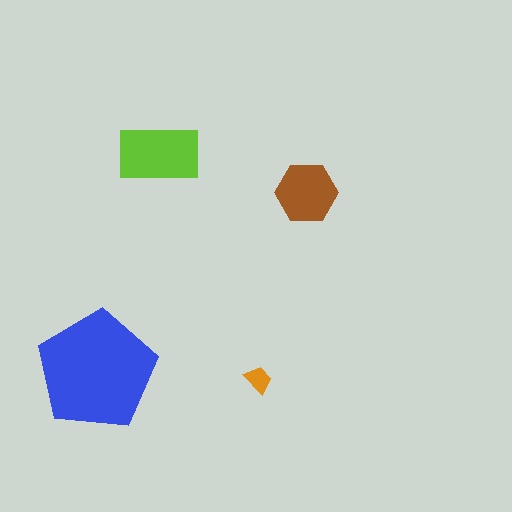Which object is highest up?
The lime rectangle is topmost.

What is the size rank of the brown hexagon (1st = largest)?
3rd.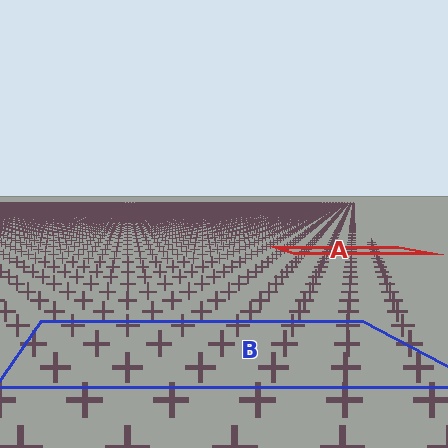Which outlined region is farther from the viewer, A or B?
Region A is farther from the viewer — the texture elements inside it appear smaller and more densely packed.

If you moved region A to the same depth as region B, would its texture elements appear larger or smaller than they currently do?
They would appear larger. At a closer depth, the same texture elements are projected at a bigger on-screen size.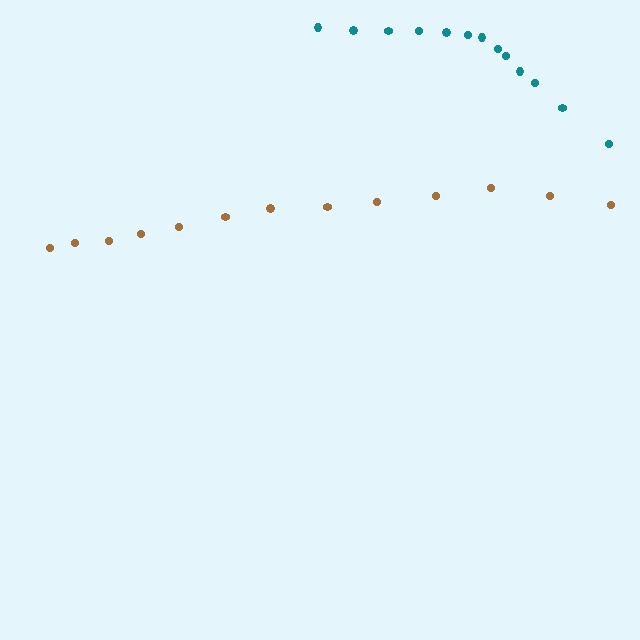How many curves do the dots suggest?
There are 2 distinct paths.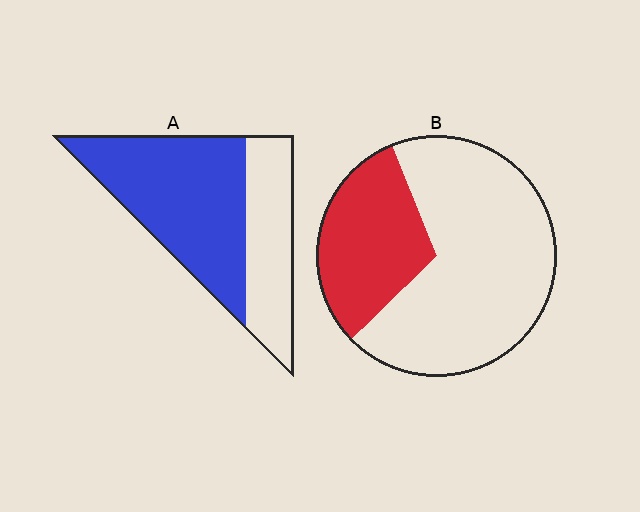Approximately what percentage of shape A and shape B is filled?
A is approximately 65% and B is approximately 30%.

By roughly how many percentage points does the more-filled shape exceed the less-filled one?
By roughly 35 percentage points (A over B).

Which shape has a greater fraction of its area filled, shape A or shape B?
Shape A.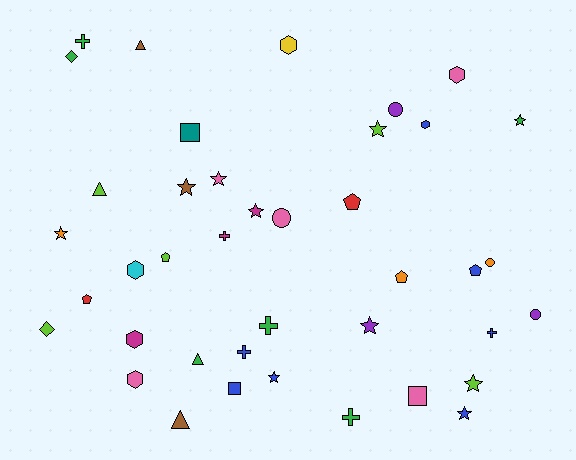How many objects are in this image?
There are 40 objects.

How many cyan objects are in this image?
There is 1 cyan object.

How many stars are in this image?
There are 10 stars.